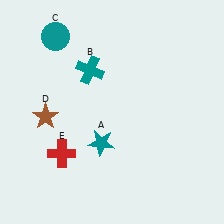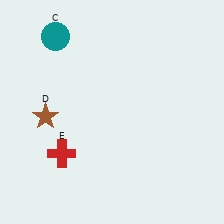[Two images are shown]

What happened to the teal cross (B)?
The teal cross (B) was removed in Image 2. It was in the top-left area of Image 1.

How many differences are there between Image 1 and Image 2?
There are 2 differences between the two images.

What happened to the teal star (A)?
The teal star (A) was removed in Image 2. It was in the bottom-left area of Image 1.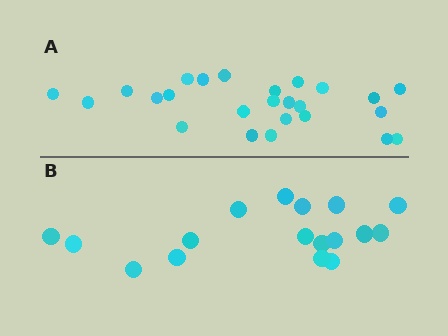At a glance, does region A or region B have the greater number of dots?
Region A (the top region) has more dots.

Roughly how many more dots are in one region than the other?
Region A has roughly 8 or so more dots than region B.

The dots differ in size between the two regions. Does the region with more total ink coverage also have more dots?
No. Region B has more total ink coverage because its dots are larger, but region A actually contains more individual dots. Total area can be misleading — the number of items is what matters here.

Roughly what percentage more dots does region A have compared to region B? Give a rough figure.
About 45% more.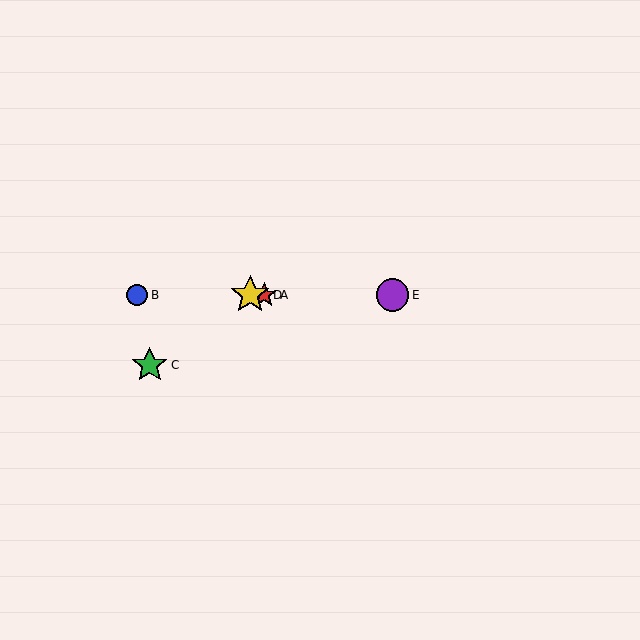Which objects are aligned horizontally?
Objects A, B, D, E are aligned horizontally.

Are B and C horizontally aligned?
No, B is at y≈295 and C is at y≈365.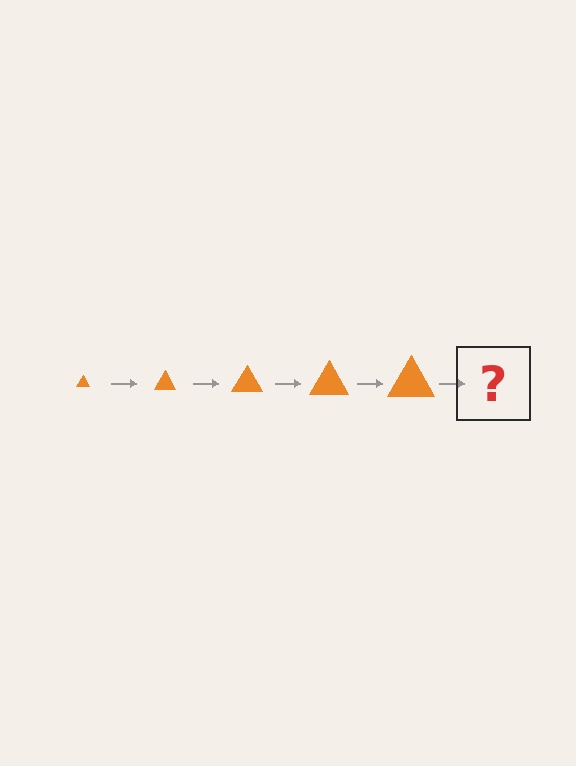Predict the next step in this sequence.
The next step is an orange triangle, larger than the previous one.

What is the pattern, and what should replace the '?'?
The pattern is that the triangle gets progressively larger each step. The '?' should be an orange triangle, larger than the previous one.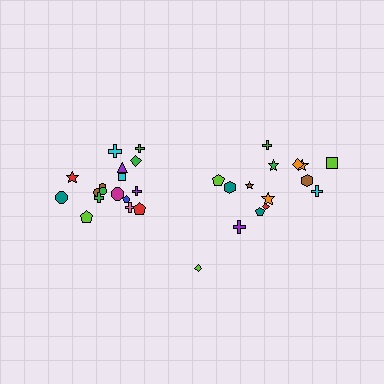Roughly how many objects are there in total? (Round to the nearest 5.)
Roughly 35 objects in total.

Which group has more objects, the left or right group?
The left group.